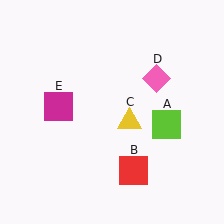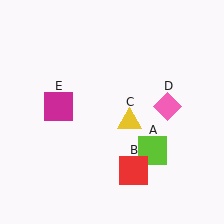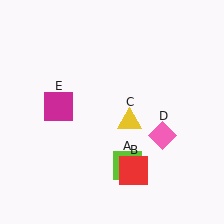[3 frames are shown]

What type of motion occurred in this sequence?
The lime square (object A), pink diamond (object D) rotated clockwise around the center of the scene.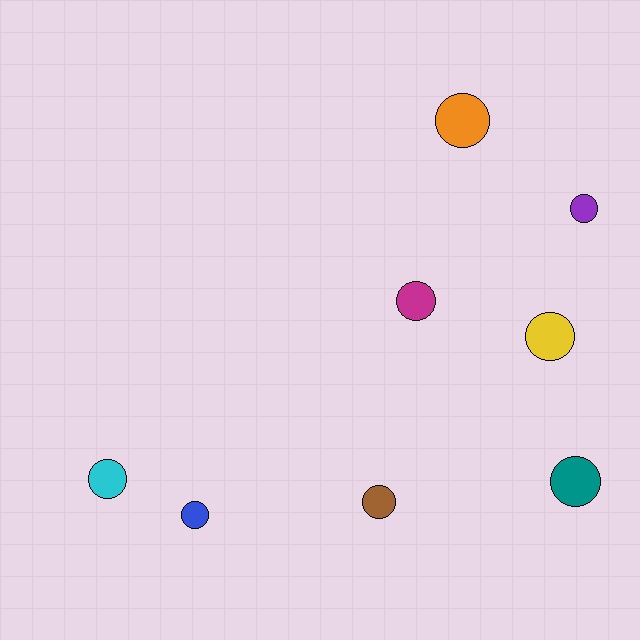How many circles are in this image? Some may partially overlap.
There are 8 circles.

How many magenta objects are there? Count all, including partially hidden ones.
There is 1 magenta object.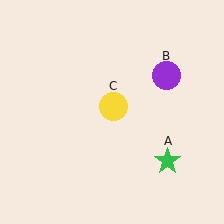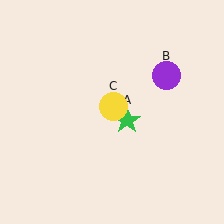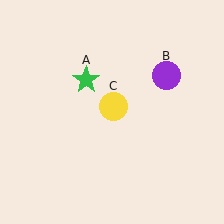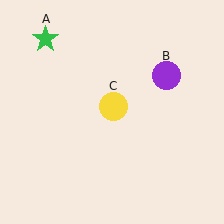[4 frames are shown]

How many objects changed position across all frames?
1 object changed position: green star (object A).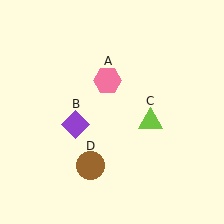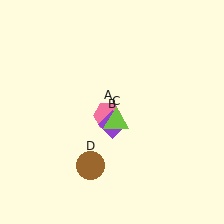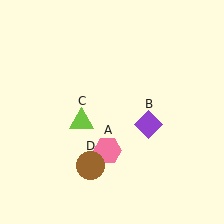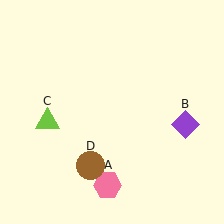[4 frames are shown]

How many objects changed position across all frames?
3 objects changed position: pink hexagon (object A), purple diamond (object B), lime triangle (object C).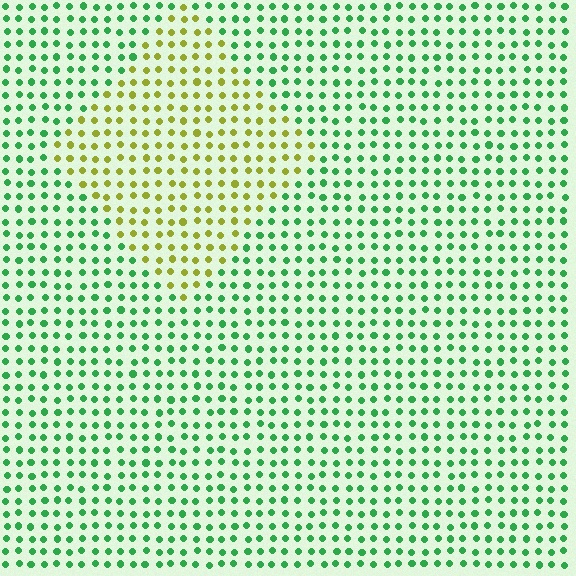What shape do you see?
I see a diamond.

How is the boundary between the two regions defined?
The boundary is defined purely by a slight shift in hue (about 65 degrees). Spacing, size, and orientation are identical on both sides.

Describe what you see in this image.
The image is filled with small green elements in a uniform arrangement. A diamond-shaped region is visible where the elements are tinted to a slightly different hue, forming a subtle color boundary.